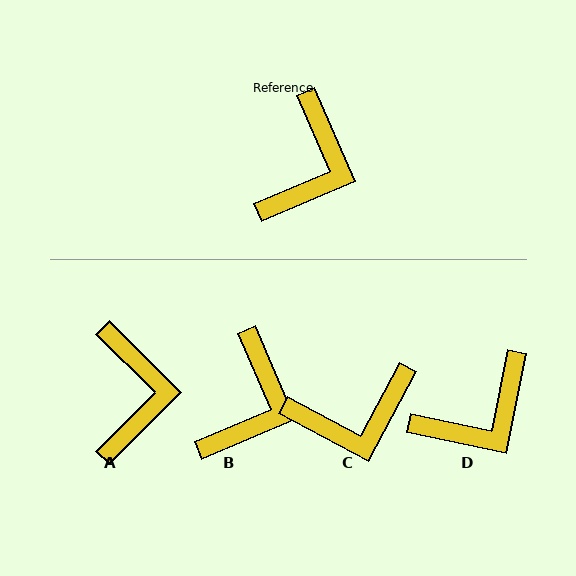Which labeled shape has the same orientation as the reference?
B.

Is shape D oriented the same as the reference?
No, it is off by about 35 degrees.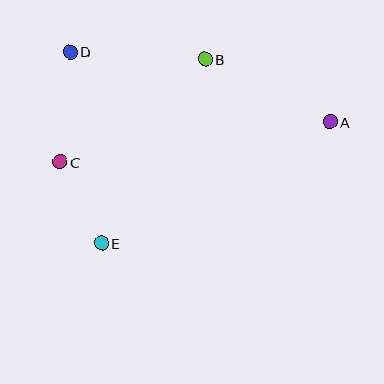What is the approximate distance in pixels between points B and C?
The distance between B and C is approximately 178 pixels.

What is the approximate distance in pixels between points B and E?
The distance between B and E is approximately 211 pixels.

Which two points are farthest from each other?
Points A and C are farthest from each other.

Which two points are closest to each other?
Points C and E are closest to each other.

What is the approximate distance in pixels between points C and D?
The distance between C and D is approximately 111 pixels.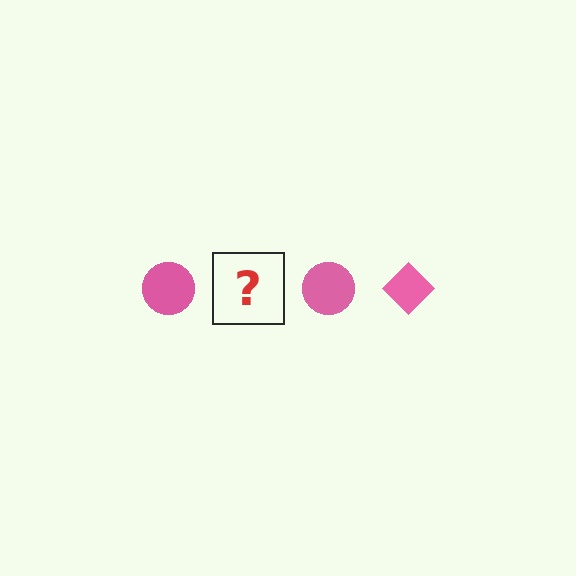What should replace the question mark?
The question mark should be replaced with a pink diamond.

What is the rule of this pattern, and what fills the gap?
The rule is that the pattern cycles through circle, diamond shapes in pink. The gap should be filled with a pink diamond.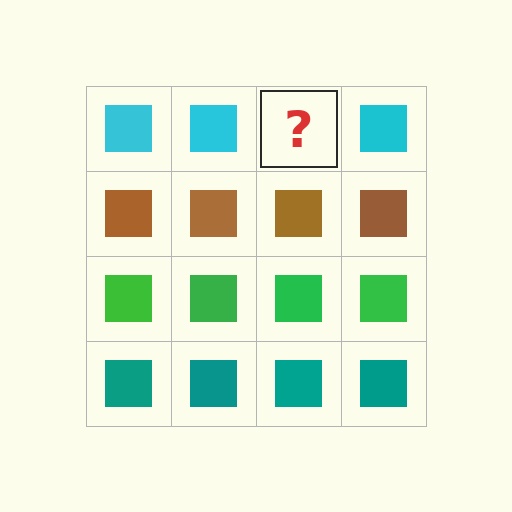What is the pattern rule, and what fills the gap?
The rule is that each row has a consistent color. The gap should be filled with a cyan square.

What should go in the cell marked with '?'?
The missing cell should contain a cyan square.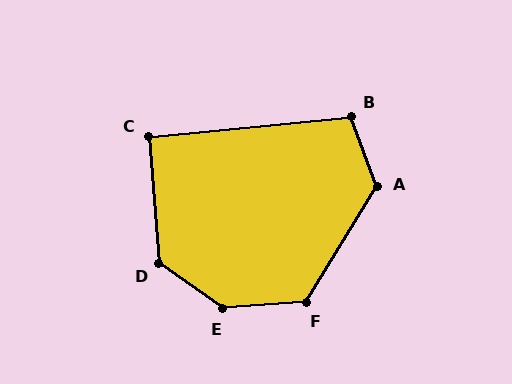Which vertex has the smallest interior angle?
C, at approximately 91 degrees.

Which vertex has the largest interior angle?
E, at approximately 141 degrees.